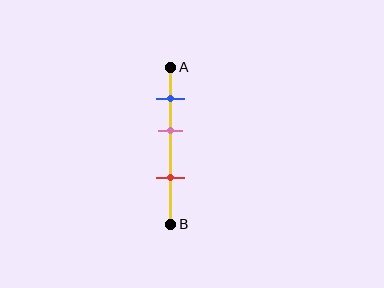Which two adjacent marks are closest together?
The blue and pink marks are the closest adjacent pair.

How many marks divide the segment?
There are 3 marks dividing the segment.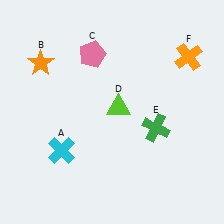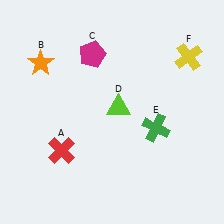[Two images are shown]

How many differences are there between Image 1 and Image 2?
There are 3 differences between the two images.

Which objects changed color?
A changed from cyan to red. C changed from pink to magenta. F changed from orange to yellow.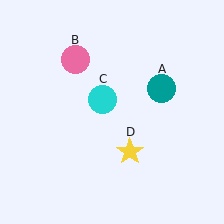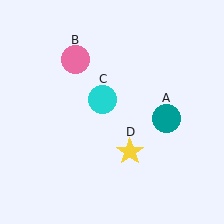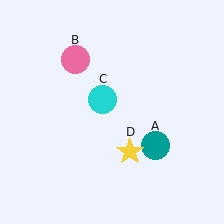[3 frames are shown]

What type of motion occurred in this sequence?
The teal circle (object A) rotated clockwise around the center of the scene.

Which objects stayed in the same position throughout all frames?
Pink circle (object B) and cyan circle (object C) and yellow star (object D) remained stationary.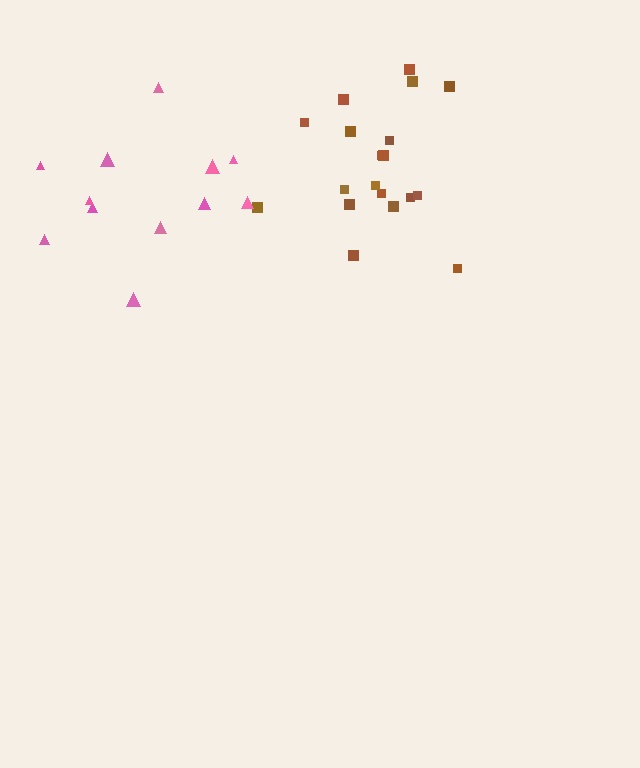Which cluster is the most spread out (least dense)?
Pink.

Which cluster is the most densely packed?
Brown.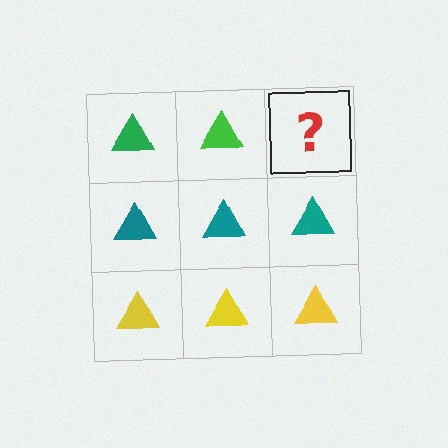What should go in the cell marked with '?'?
The missing cell should contain a green triangle.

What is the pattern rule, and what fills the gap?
The rule is that each row has a consistent color. The gap should be filled with a green triangle.